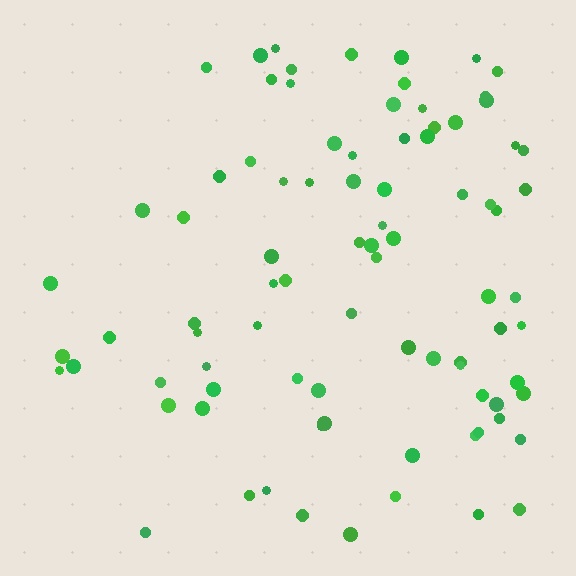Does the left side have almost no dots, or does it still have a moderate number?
Still a moderate number, just noticeably fewer than the right.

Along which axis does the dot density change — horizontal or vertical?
Horizontal.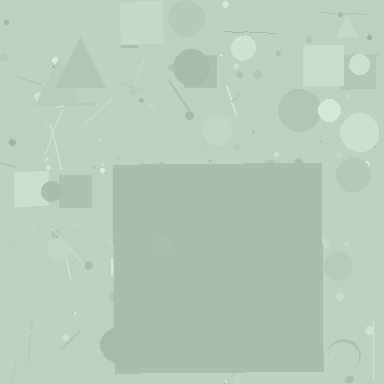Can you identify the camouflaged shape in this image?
The camouflaged shape is a square.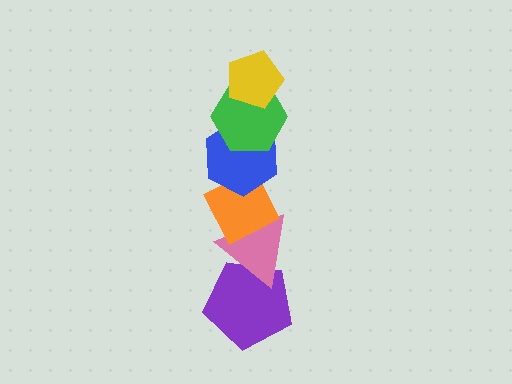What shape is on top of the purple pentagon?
The pink triangle is on top of the purple pentagon.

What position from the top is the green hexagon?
The green hexagon is 2nd from the top.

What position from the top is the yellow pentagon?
The yellow pentagon is 1st from the top.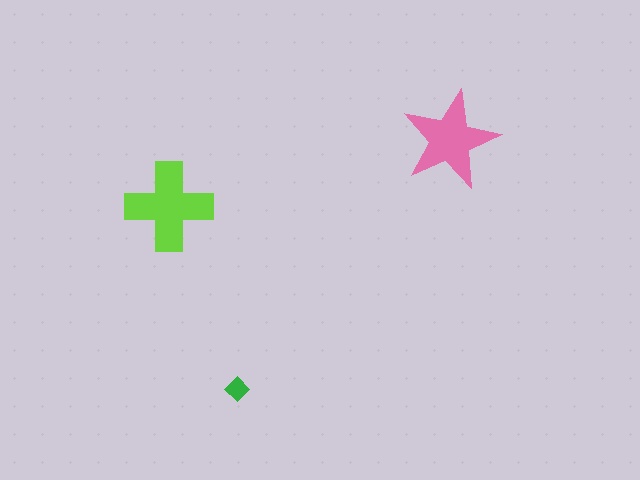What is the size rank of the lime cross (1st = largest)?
1st.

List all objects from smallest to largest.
The green diamond, the pink star, the lime cross.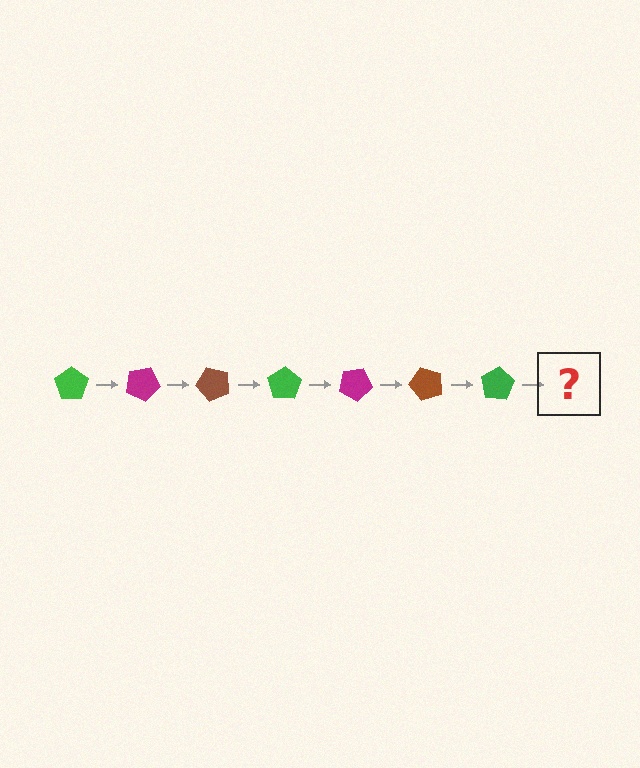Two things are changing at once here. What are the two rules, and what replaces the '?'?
The two rules are that it rotates 25 degrees each step and the color cycles through green, magenta, and brown. The '?' should be a magenta pentagon, rotated 175 degrees from the start.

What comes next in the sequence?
The next element should be a magenta pentagon, rotated 175 degrees from the start.